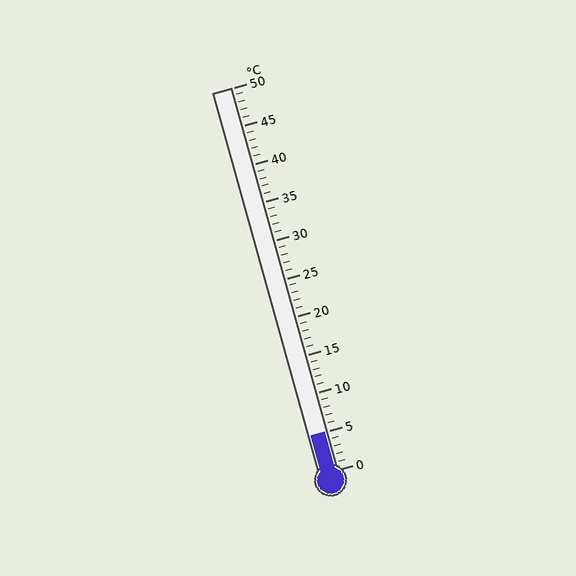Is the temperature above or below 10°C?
The temperature is below 10°C.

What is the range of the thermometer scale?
The thermometer scale ranges from 0°C to 50°C.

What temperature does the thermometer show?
The thermometer shows approximately 5°C.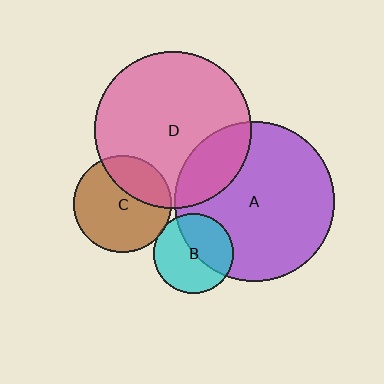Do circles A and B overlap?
Yes.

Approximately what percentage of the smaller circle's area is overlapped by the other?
Approximately 45%.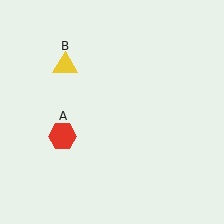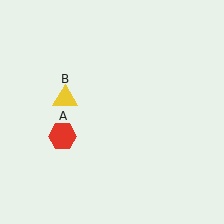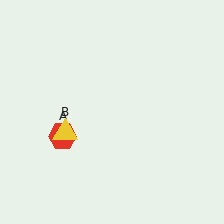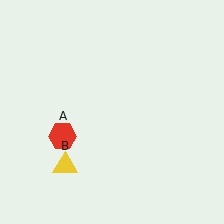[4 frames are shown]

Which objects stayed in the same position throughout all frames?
Red hexagon (object A) remained stationary.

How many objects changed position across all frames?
1 object changed position: yellow triangle (object B).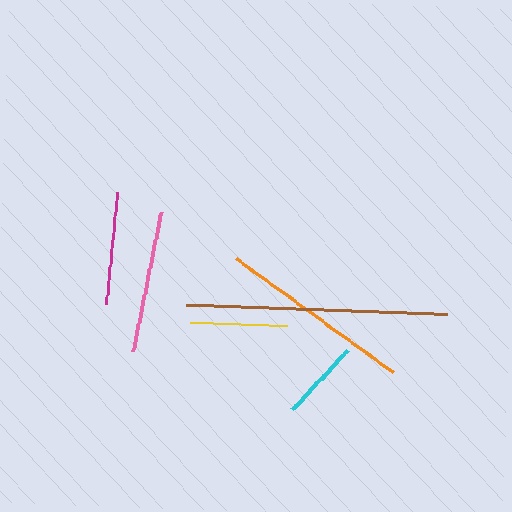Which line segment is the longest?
The brown line is the longest at approximately 262 pixels.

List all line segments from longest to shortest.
From longest to shortest: brown, orange, pink, magenta, yellow, cyan.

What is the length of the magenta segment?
The magenta segment is approximately 111 pixels long.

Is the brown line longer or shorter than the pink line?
The brown line is longer than the pink line.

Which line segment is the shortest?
The cyan line is the shortest at approximately 81 pixels.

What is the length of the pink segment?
The pink segment is approximately 143 pixels long.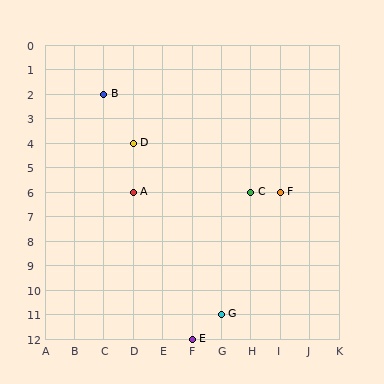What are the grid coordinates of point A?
Point A is at grid coordinates (D, 6).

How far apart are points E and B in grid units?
Points E and B are 3 columns and 10 rows apart (about 10.4 grid units diagonally).